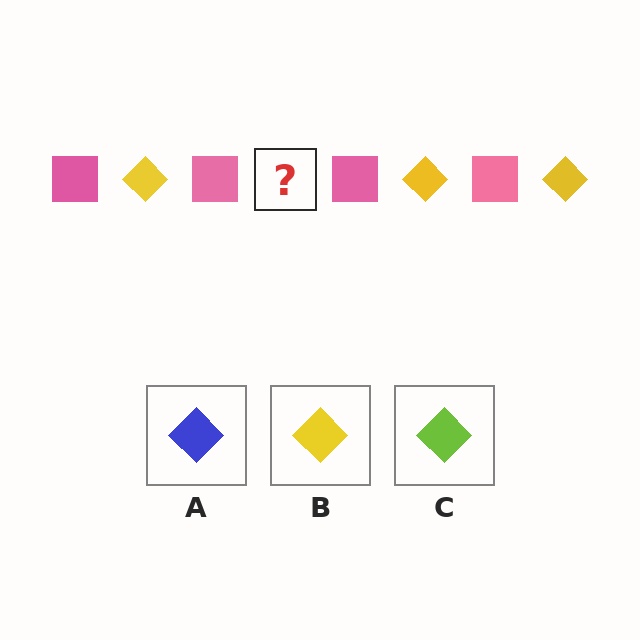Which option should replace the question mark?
Option B.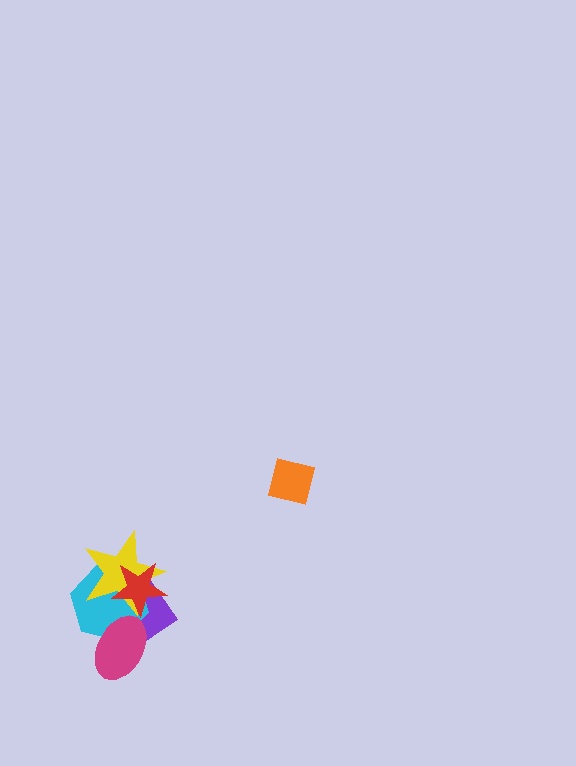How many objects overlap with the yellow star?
3 objects overlap with the yellow star.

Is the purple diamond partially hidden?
Yes, it is partially covered by another shape.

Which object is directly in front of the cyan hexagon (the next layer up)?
The yellow star is directly in front of the cyan hexagon.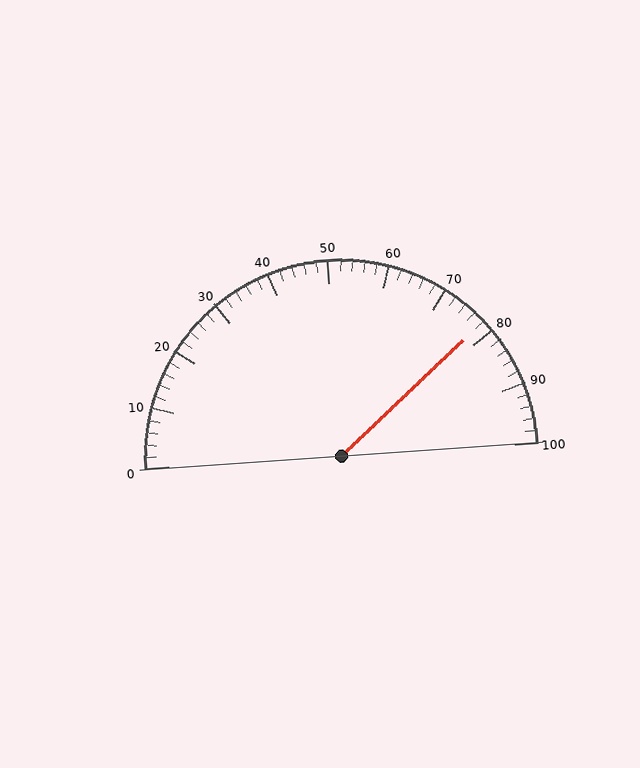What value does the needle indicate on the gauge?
The needle indicates approximately 78.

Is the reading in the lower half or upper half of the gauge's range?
The reading is in the upper half of the range (0 to 100).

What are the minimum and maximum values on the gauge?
The gauge ranges from 0 to 100.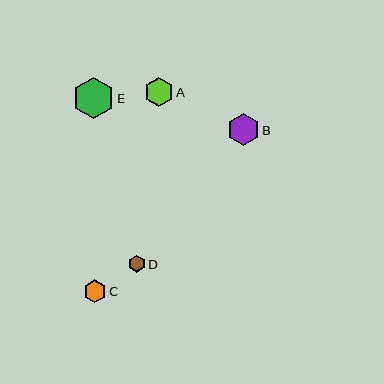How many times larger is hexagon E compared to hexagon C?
Hexagon E is approximately 1.8 times the size of hexagon C.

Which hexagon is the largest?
Hexagon E is the largest with a size of approximately 41 pixels.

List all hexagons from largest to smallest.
From largest to smallest: E, B, A, C, D.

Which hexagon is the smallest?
Hexagon D is the smallest with a size of approximately 17 pixels.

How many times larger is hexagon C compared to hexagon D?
Hexagon C is approximately 1.4 times the size of hexagon D.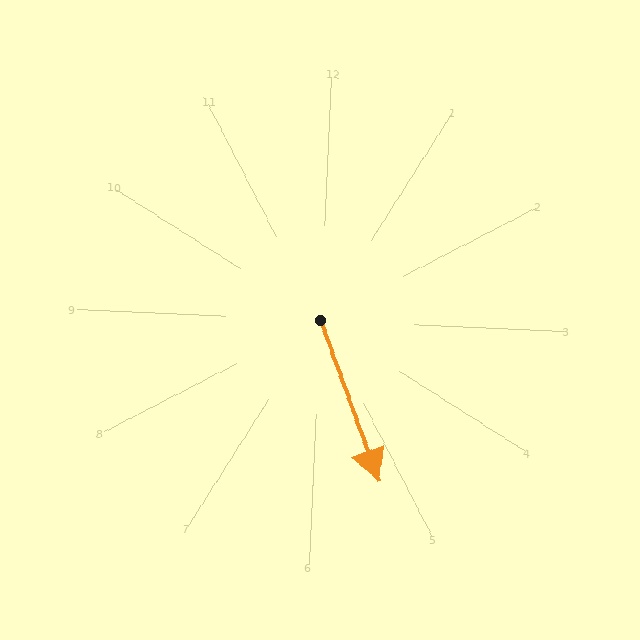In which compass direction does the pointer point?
South.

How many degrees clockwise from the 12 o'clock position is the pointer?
Approximately 158 degrees.